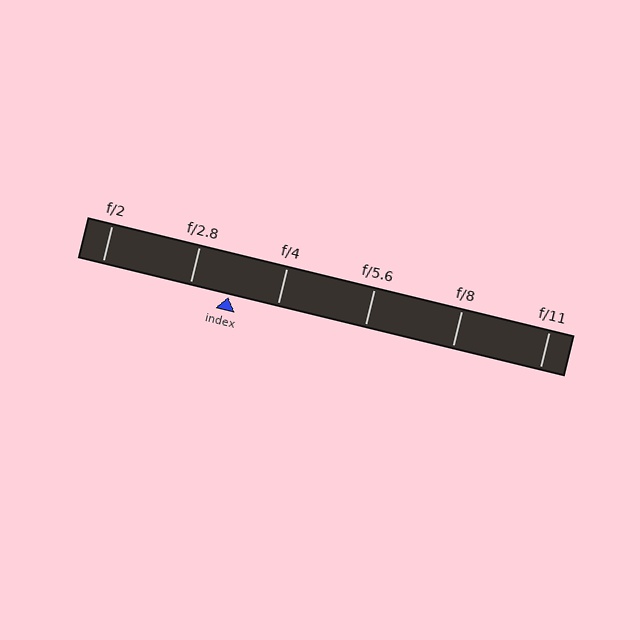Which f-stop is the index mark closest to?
The index mark is closest to f/2.8.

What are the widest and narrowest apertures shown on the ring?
The widest aperture shown is f/2 and the narrowest is f/11.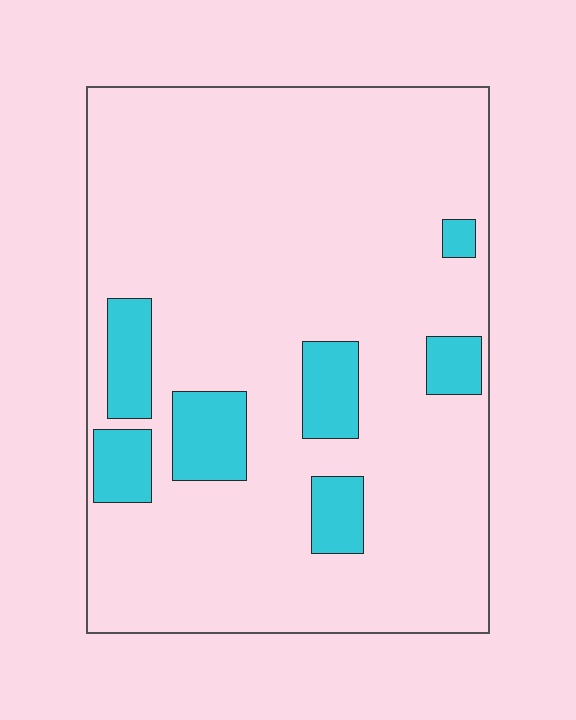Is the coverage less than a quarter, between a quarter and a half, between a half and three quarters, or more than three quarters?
Less than a quarter.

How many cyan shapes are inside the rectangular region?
7.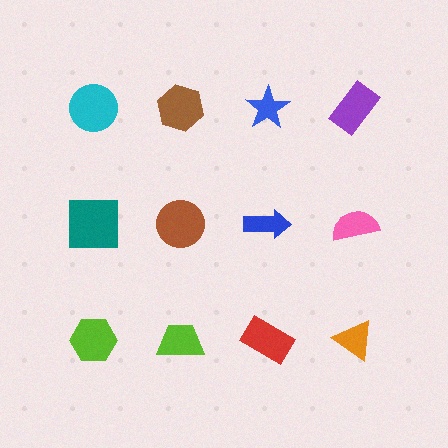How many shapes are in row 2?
4 shapes.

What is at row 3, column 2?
A lime trapezoid.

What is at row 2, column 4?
A pink semicircle.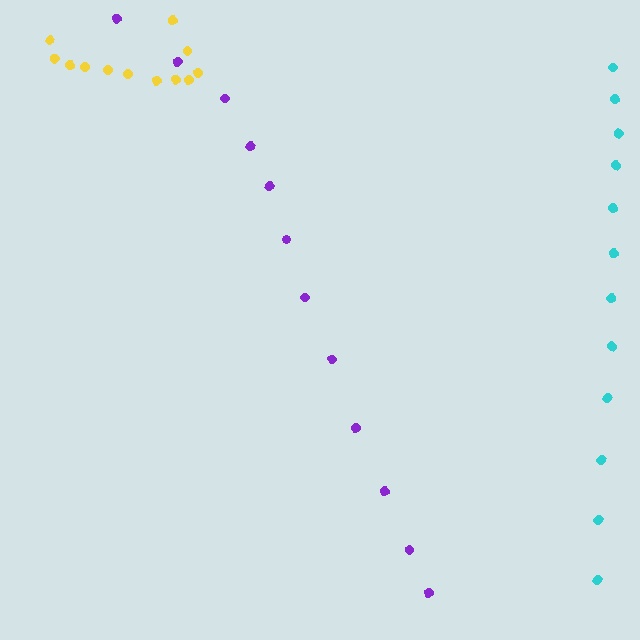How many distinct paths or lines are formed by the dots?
There are 3 distinct paths.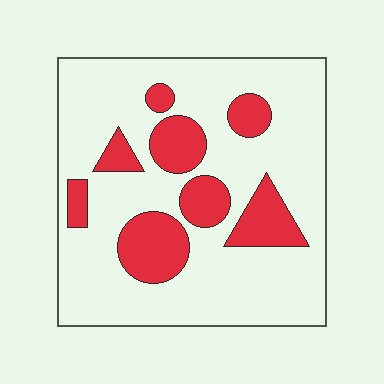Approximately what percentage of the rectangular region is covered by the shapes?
Approximately 25%.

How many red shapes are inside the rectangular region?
8.